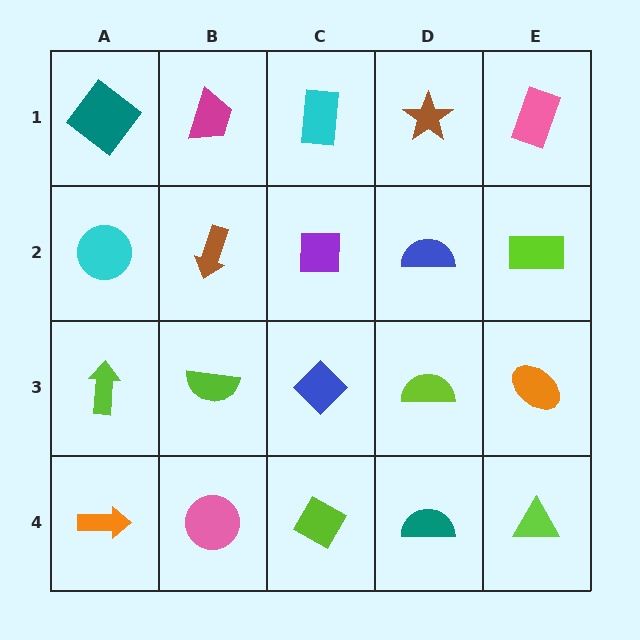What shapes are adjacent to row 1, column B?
A brown arrow (row 2, column B), a teal diamond (row 1, column A), a cyan rectangle (row 1, column C).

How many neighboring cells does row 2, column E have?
3.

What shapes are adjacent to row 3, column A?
A cyan circle (row 2, column A), an orange arrow (row 4, column A), a lime semicircle (row 3, column B).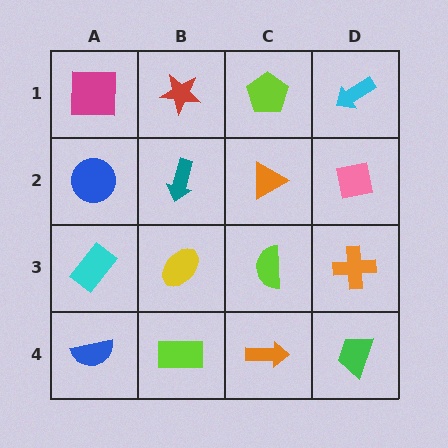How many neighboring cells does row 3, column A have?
3.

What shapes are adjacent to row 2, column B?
A red star (row 1, column B), a yellow ellipse (row 3, column B), a blue circle (row 2, column A), an orange triangle (row 2, column C).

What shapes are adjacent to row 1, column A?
A blue circle (row 2, column A), a red star (row 1, column B).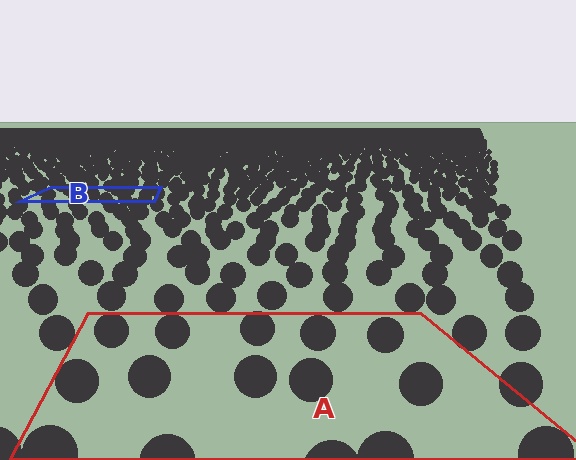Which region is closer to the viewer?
Region A is closer. The texture elements there are larger and more spread out.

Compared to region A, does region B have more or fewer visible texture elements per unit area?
Region B has more texture elements per unit area — they are packed more densely because it is farther away.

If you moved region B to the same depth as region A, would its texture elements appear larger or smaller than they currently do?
They would appear larger. At a closer depth, the same texture elements are projected at a bigger on-screen size.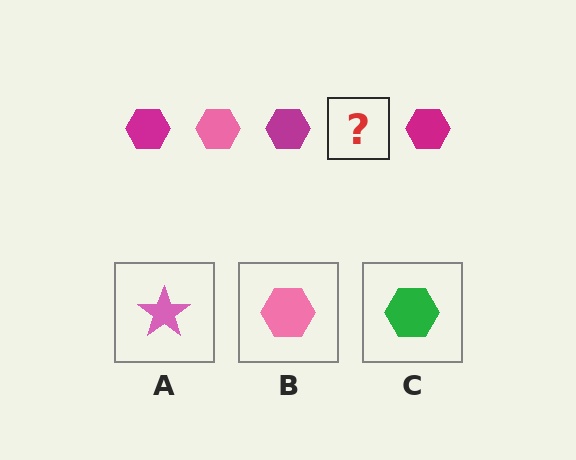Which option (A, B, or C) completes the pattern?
B.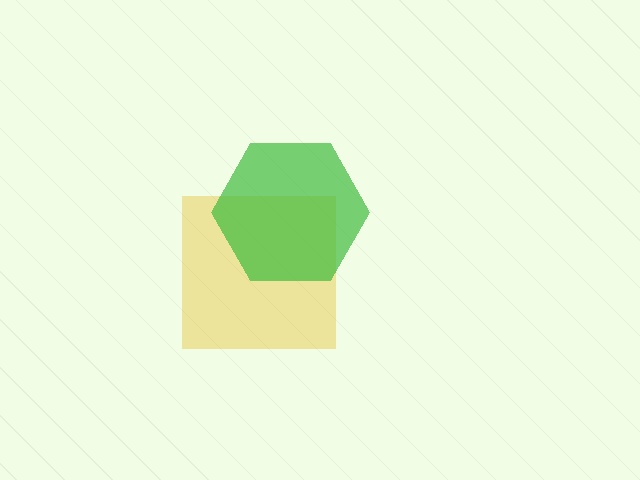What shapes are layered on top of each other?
The layered shapes are: a yellow square, a green hexagon.